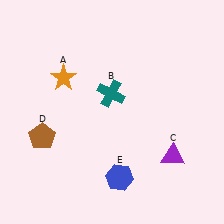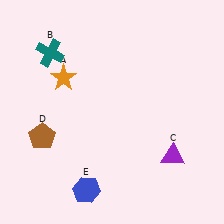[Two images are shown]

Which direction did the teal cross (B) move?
The teal cross (B) moved left.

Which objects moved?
The objects that moved are: the teal cross (B), the blue hexagon (E).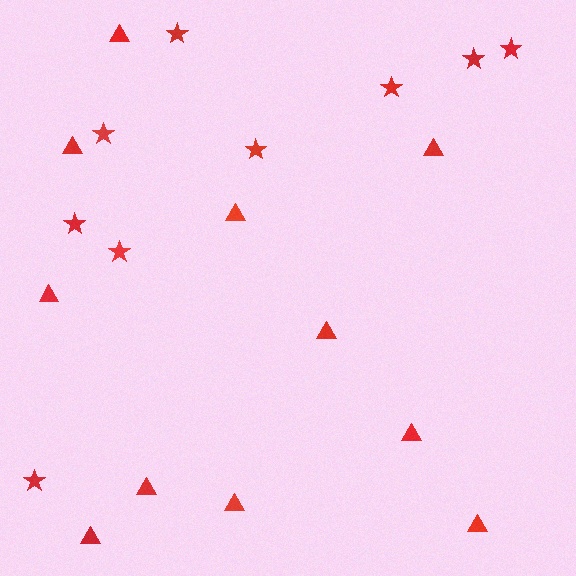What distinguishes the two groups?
There are 2 groups: one group of triangles (11) and one group of stars (9).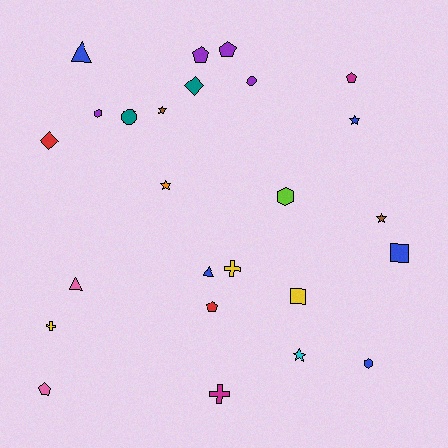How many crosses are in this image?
There are 3 crosses.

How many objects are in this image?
There are 25 objects.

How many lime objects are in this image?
There is 1 lime object.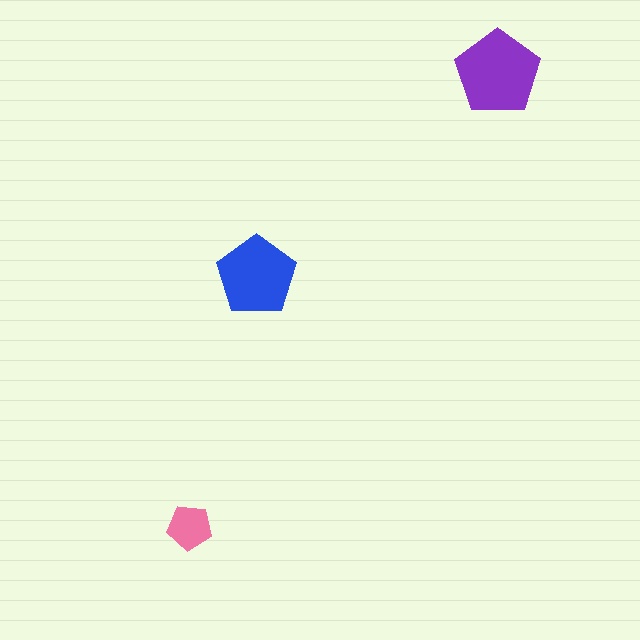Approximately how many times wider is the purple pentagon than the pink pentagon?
About 2 times wider.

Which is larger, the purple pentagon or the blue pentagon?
The purple one.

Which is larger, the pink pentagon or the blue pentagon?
The blue one.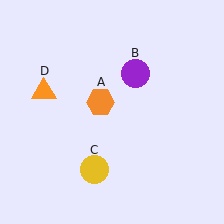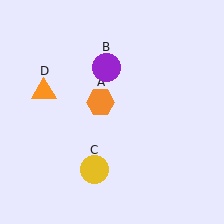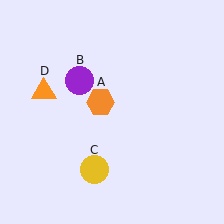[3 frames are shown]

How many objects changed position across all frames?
1 object changed position: purple circle (object B).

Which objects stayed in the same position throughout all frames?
Orange hexagon (object A) and yellow circle (object C) and orange triangle (object D) remained stationary.